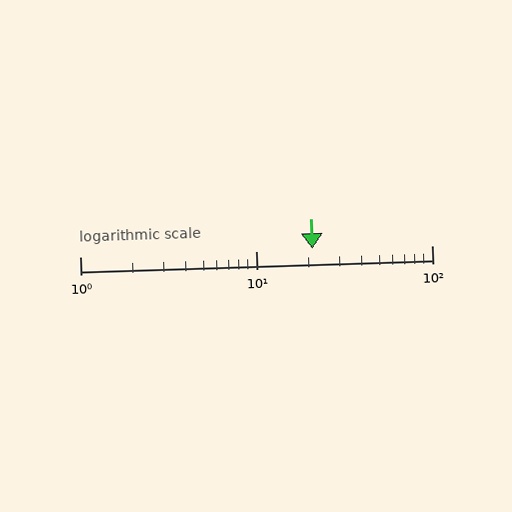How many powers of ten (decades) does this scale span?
The scale spans 2 decades, from 1 to 100.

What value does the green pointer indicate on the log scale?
The pointer indicates approximately 21.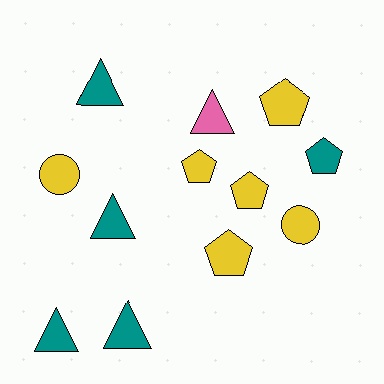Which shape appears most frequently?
Triangle, with 5 objects.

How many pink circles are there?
There are no pink circles.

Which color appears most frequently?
Yellow, with 6 objects.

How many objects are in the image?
There are 12 objects.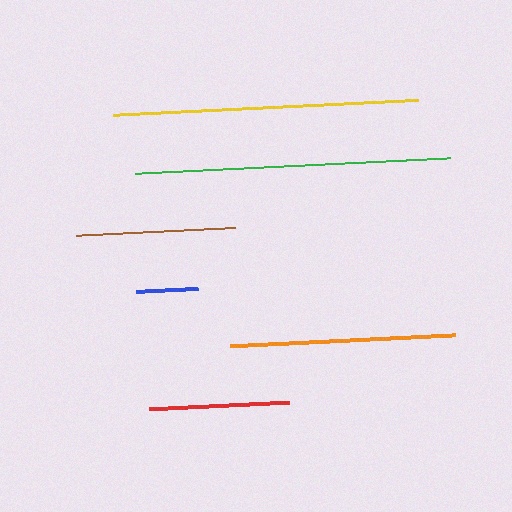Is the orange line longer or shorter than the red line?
The orange line is longer than the red line.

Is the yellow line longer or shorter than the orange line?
The yellow line is longer than the orange line.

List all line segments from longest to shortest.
From longest to shortest: green, yellow, orange, brown, red, blue.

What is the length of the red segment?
The red segment is approximately 140 pixels long.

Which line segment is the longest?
The green line is the longest at approximately 316 pixels.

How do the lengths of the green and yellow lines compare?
The green and yellow lines are approximately the same length.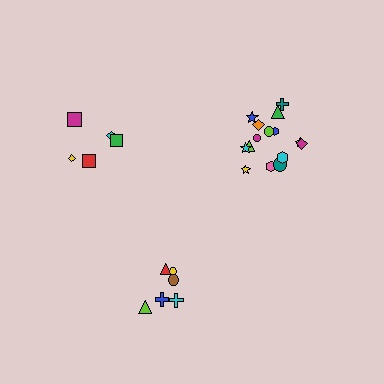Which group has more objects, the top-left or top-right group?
The top-right group.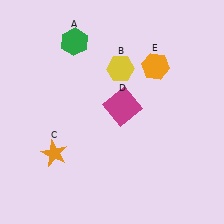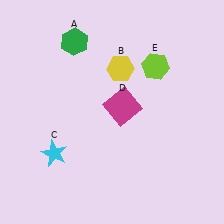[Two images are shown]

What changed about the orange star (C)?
In Image 1, C is orange. In Image 2, it changed to cyan.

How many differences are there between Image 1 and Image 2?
There are 2 differences between the two images.